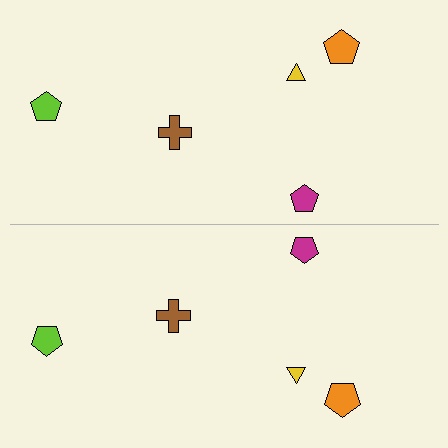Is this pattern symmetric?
Yes, this pattern has bilateral (reflection) symmetry.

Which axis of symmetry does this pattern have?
The pattern has a horizontal axis of symmetry running through the center of the image.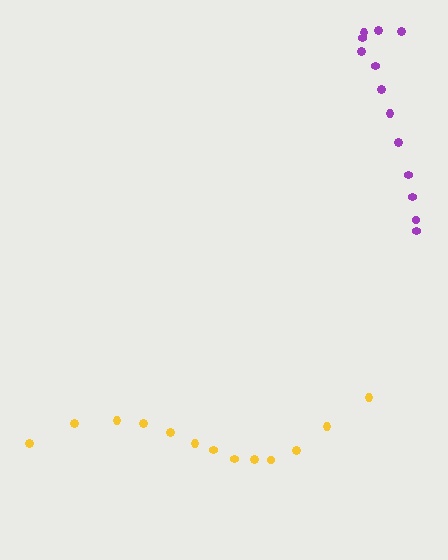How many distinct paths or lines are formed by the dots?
There are 2 distinct paths.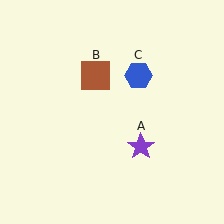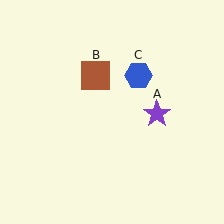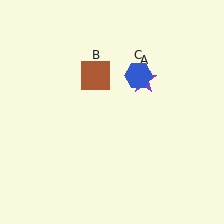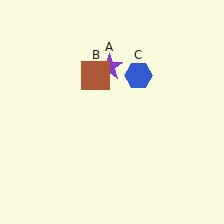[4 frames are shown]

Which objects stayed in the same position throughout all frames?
Brown square (object B) and blue hexagon (object C) remained stationary.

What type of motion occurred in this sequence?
The purple star (object A) rotated counterclockwise around the center of the scene.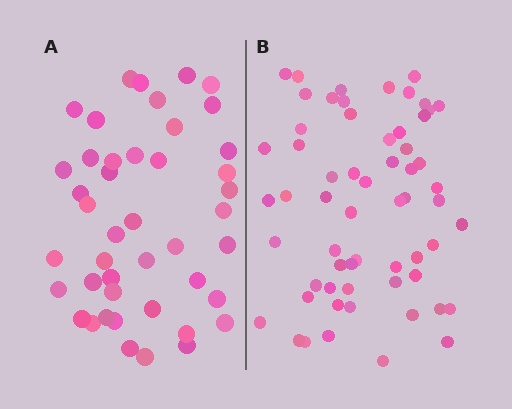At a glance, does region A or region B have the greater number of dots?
Region B (the right region) has more dots.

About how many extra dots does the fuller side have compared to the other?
Region B has approximately 15 more dots than region A.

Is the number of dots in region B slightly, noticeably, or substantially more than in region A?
Region B has noticeably more, but not dramatically so. The ratio is roughly 1.4 to 1.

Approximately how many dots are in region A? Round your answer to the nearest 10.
About 40 dots. (The exact count is 44, which rounds to 40.)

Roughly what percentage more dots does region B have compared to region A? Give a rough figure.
About 35% more.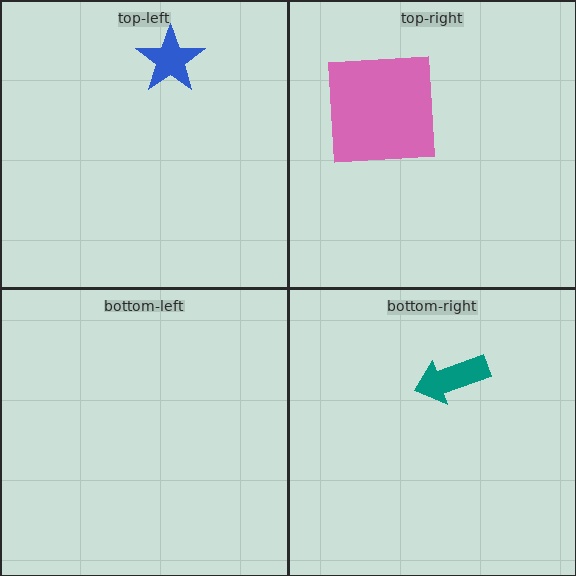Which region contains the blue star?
The top-left region.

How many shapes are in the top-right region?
1.